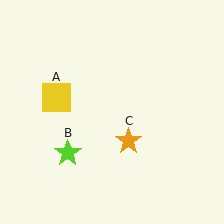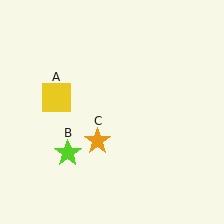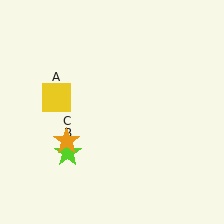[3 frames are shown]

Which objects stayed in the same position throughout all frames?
Yellow square (object A) and lime star (object B) remained stationary.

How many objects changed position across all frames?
1 object changed position: orange star (object C).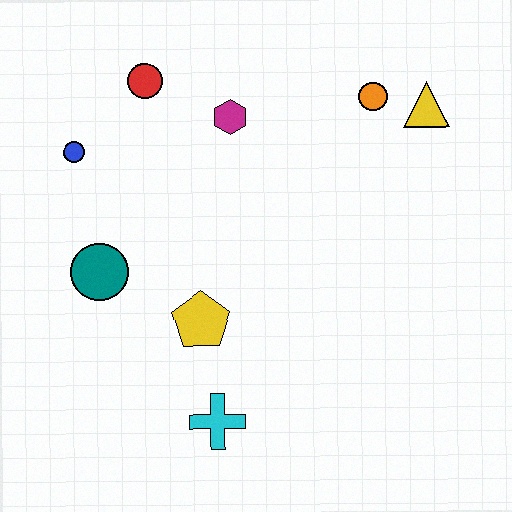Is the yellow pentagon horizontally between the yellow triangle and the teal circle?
Yes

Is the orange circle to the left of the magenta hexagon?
No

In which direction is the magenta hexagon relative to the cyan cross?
The magenta hexagon is above the cyan cross.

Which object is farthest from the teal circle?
The yellow triangle is farthest from the teal circle.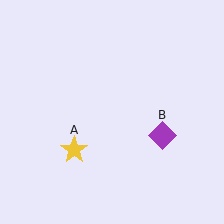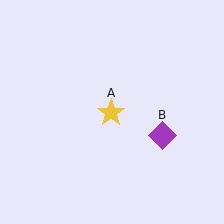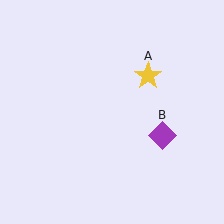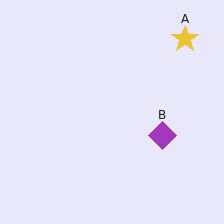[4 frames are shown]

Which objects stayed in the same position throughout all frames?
Purple diamond (object B) remained stationary.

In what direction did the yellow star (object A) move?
The yellow star (object A) moved up and to the right.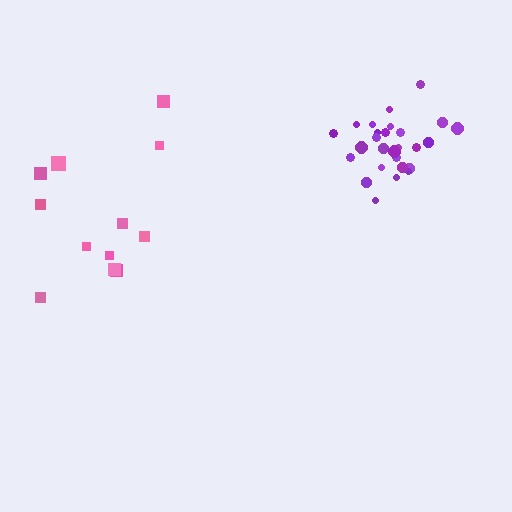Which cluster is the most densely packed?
Purple.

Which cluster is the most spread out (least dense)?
Pink.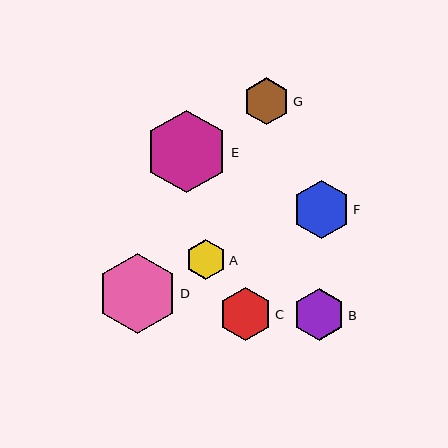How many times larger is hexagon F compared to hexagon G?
Hexagon F is approximately 1.2 times the size of hexagon G.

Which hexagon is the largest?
Hexagon E is the largest with a size of approximately 83 pixels.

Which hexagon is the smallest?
Hexagon A is the smallest with a size of approximately 39 pixels.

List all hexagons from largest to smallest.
From largest to smallest: E, D, F, C, B, G, A.